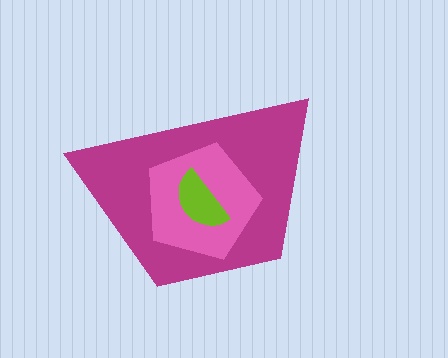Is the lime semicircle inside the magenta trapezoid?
Yes.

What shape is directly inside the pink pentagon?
The lime semicircle.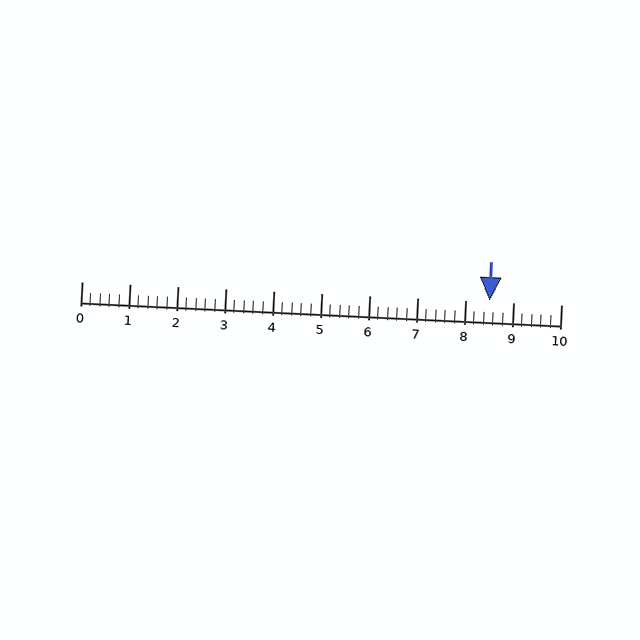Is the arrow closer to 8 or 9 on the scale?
The arrow is closer to 9.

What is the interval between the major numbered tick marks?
The major tick marks are spaced 1 units apart.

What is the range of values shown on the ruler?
The ruler shows values from 0 to 10.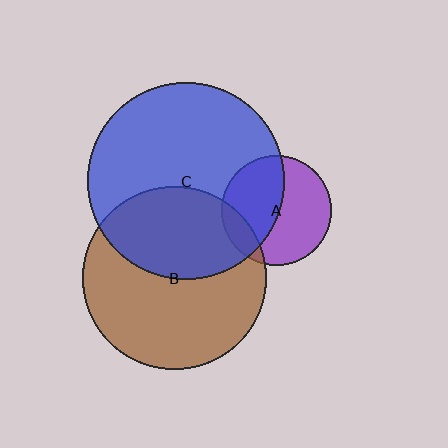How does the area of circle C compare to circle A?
Approximately 3.2 times.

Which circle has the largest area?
Circle C (blue).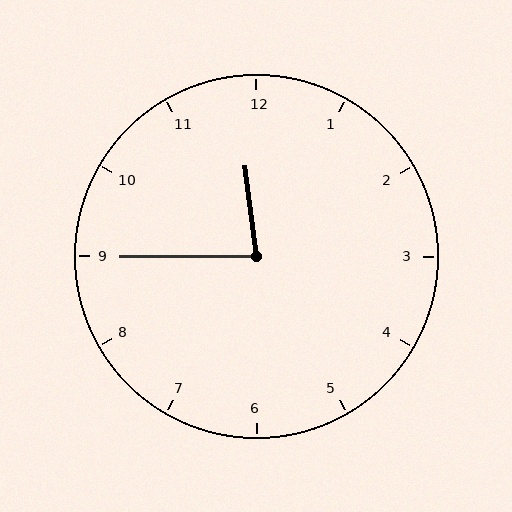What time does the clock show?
11:45.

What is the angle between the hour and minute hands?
Approximately 82 degrees.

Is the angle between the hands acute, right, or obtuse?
It is acute.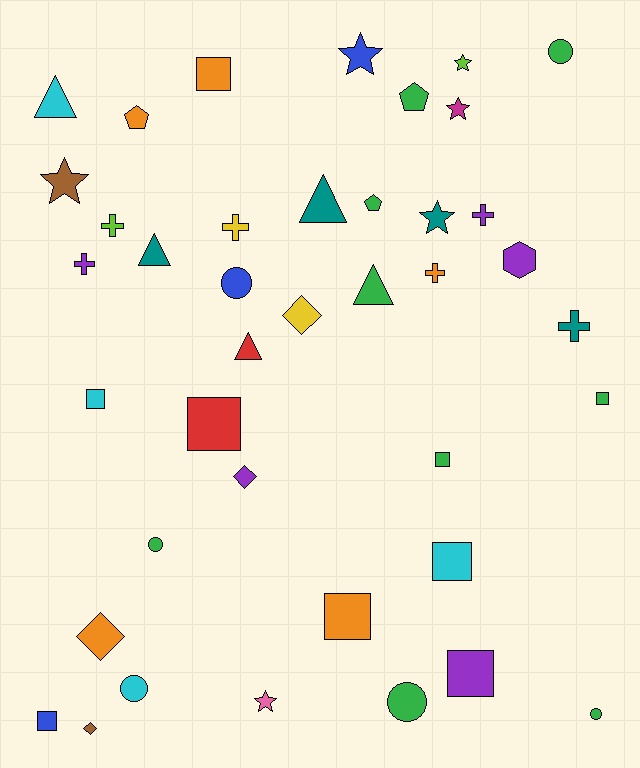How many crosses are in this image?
There are 6 crosses.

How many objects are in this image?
There are 40 objects.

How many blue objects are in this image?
There are 3 blue objects.